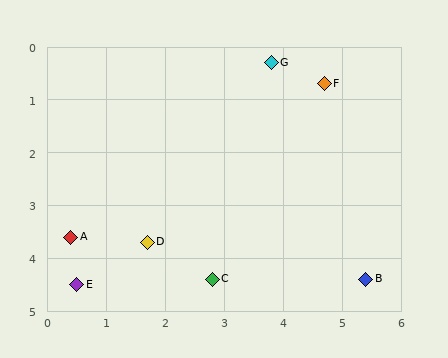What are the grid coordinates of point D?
Point D is at approximately (1.7, 3.7).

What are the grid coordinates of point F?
Point F is at approximately (4.7, 0.7).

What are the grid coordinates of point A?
Point A is at approximately (0.4, 3.6).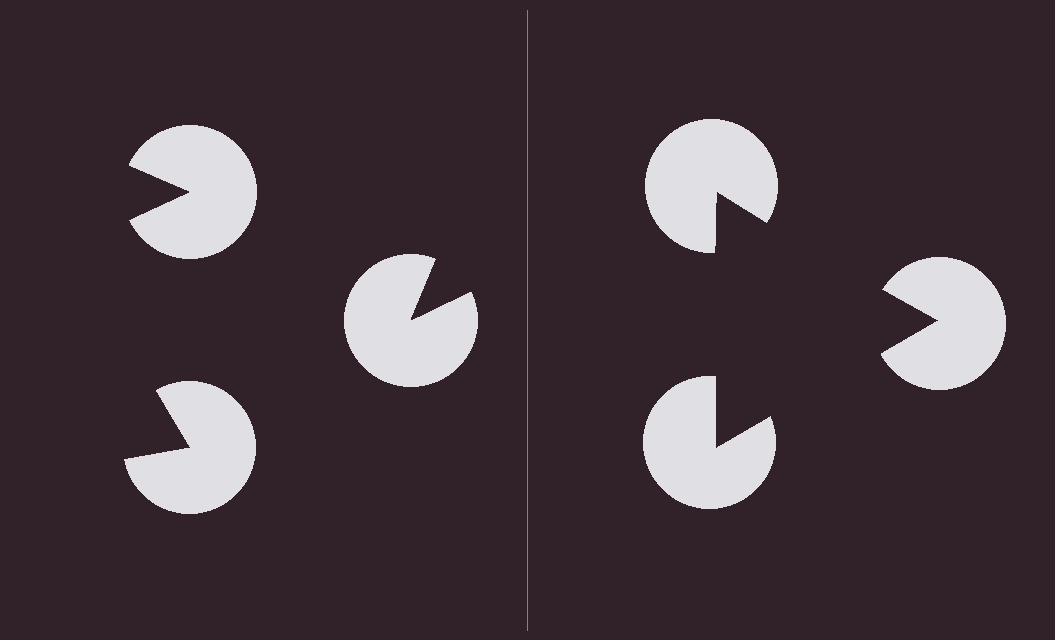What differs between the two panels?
The pac-man discs are positioned identically on both sides; only the wedge orientations differ. On the right they align to a triangle; on the left they are misaligned.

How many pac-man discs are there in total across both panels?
6 — 3 on each side.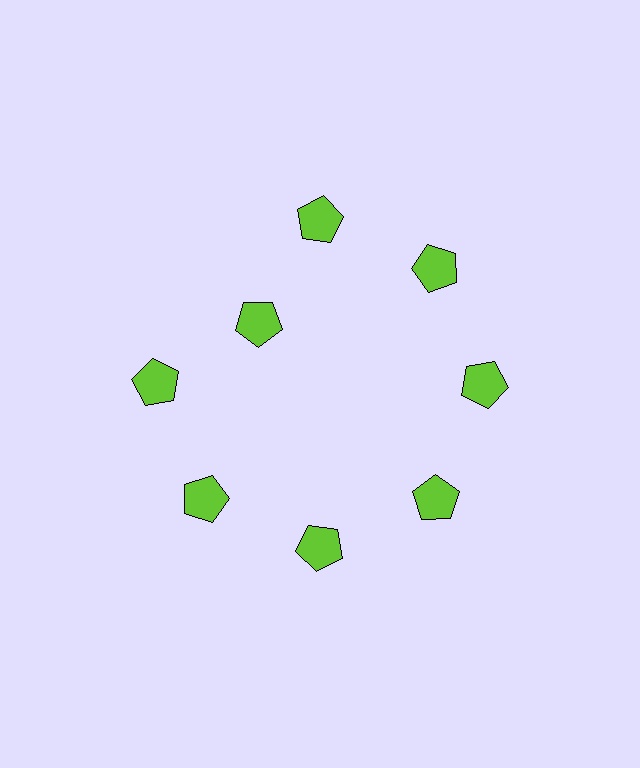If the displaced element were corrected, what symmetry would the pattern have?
It would have 8-fold rotational symmetry — the pattern would map onto itself every 45 degrees.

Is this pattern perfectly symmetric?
No. The 8 lime pentagons are arranged in a ring, but one element near the 10 o'clock position is pulled inward toward the center, breaking the 8-fold rotational symmetry.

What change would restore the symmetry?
The symmetry would be restored by moving it outward, back onto the ring so that all 8 pentagons sit at equal angles and equal distance from the center.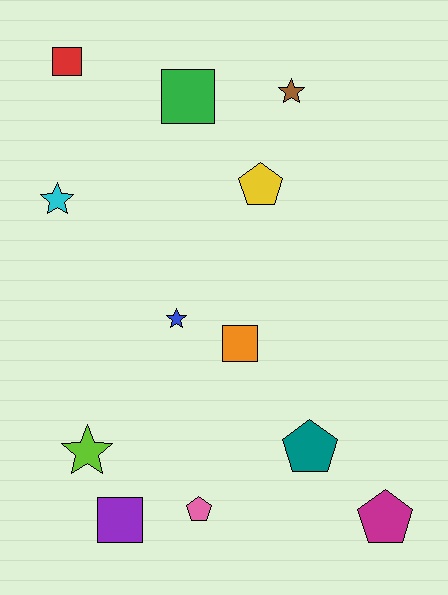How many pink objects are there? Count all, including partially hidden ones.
There is 1 pink object.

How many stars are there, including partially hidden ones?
There are 4 stars.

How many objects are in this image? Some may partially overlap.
There are 12 objects.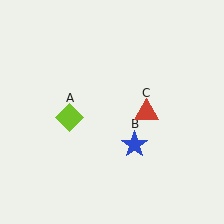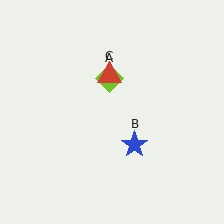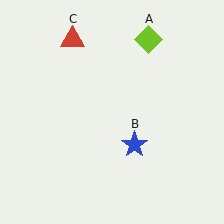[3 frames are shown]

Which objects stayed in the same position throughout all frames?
Blue star (object B) remained stationary.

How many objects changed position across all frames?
2 objects changed position: lime diamond (object A), red triangle (object C).